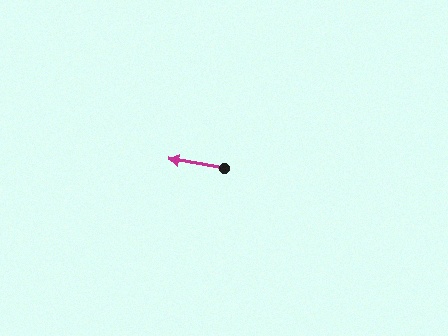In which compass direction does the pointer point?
West.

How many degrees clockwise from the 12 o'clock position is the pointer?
Approximately 279 degrees.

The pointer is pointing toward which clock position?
Roughly 9 o'clock.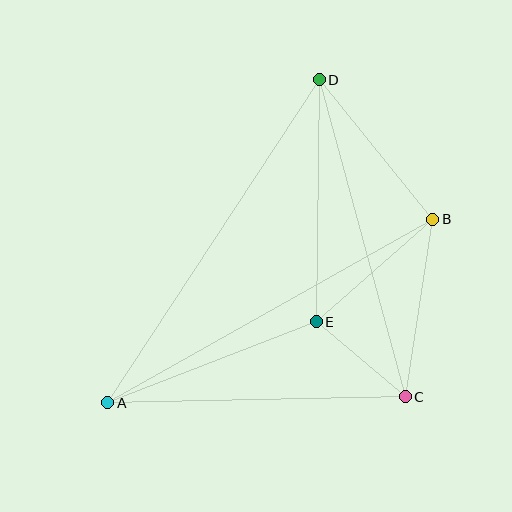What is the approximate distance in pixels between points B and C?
The distance between B and C is approximately 179 pixels.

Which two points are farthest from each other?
Points A and D are farthest from each other.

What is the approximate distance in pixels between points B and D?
The distance between B and D is approximately 180 pixels.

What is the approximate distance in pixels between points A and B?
The distance between A and B is approximately 373 pixels.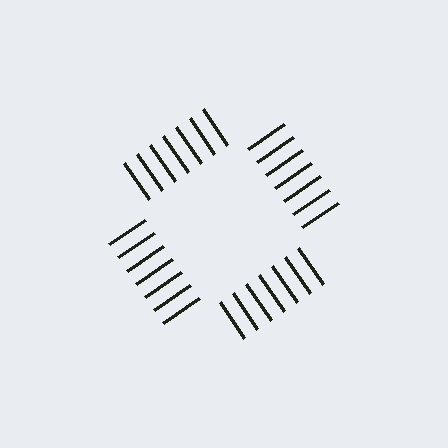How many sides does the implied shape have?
4 sides — the line-ends trace a square.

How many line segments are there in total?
28 — 7 along each of the 4 edges.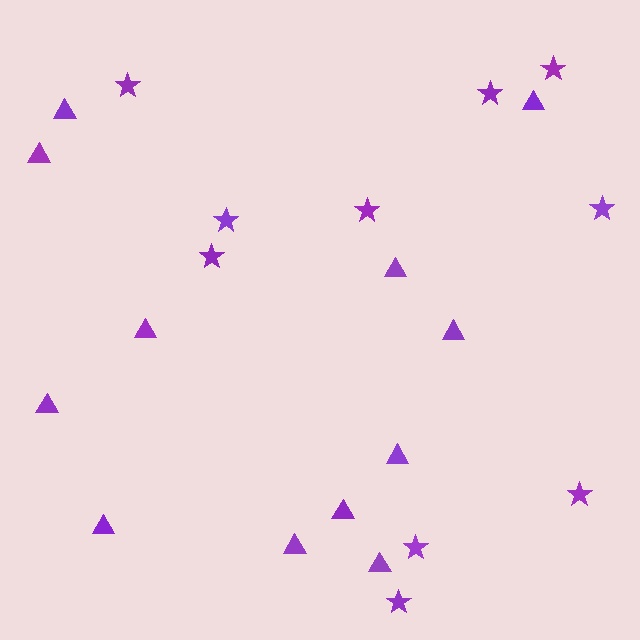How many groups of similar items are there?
There are 2 groups: one group of stars (10) and one group of triangles (12).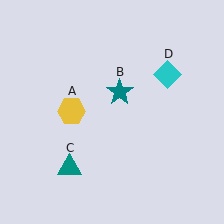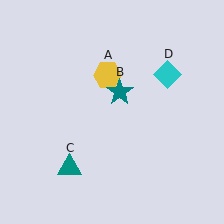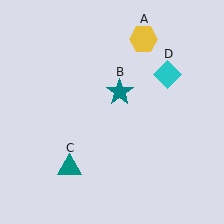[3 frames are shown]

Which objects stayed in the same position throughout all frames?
Teal star (object B) and teal triangle (object C) and cyan diamond (object D) remained stationary.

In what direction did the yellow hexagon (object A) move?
The yellow hexagon (object A) moved up and to the right.